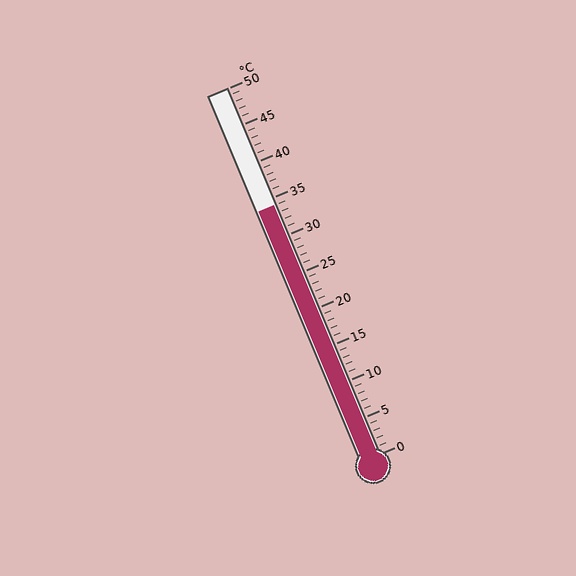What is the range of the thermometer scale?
The thermometer scale ranges from 0°C to 50°C.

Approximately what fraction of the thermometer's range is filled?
The thermometer is filled to approximately 70% of its range.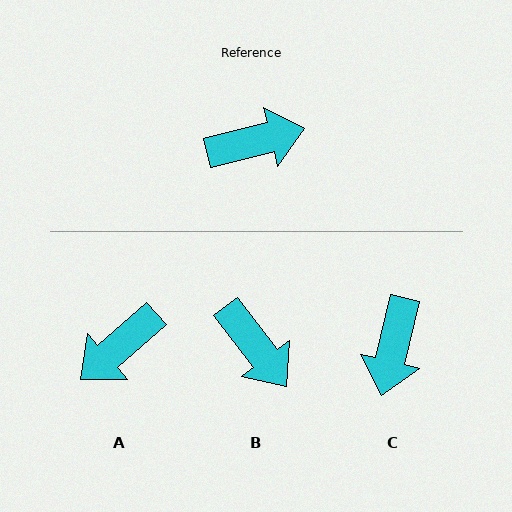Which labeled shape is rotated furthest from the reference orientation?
A, about 153 degrees away.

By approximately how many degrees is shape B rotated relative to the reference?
Approximately 67 degrees clockwise.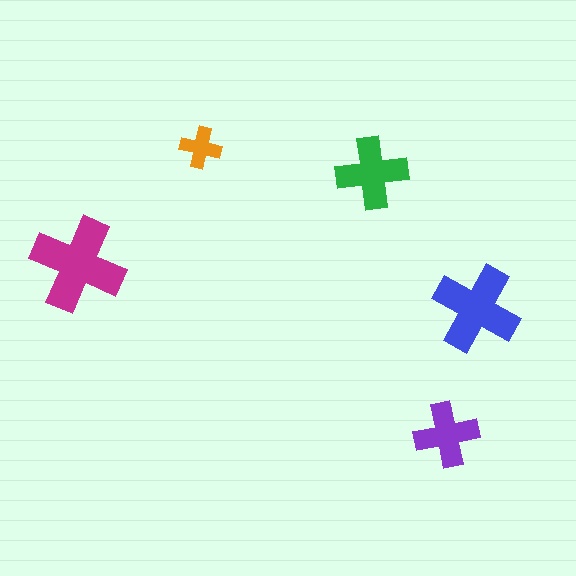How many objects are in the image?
There are 5 objects in the image.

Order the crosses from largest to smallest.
the magenta one, the blue one, the green one, the purple one, the orange one.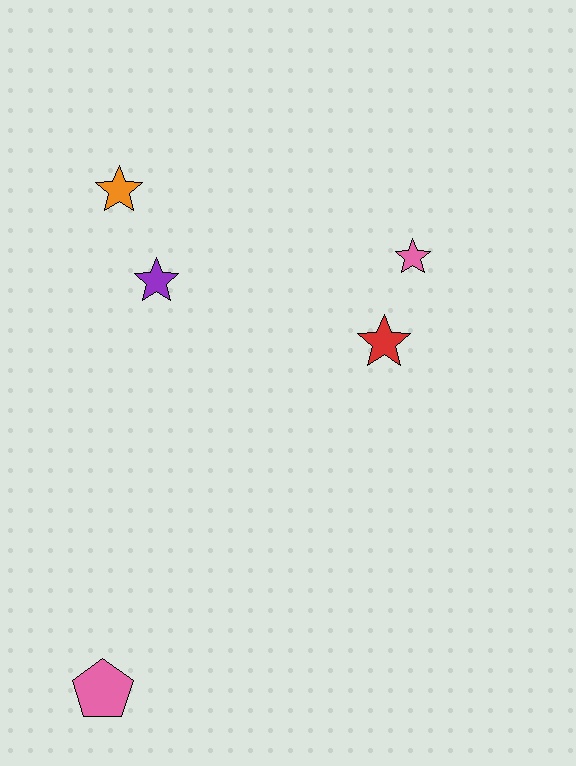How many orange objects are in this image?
There is 1 orange object.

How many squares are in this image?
There are no squares.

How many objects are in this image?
There are 5 objects.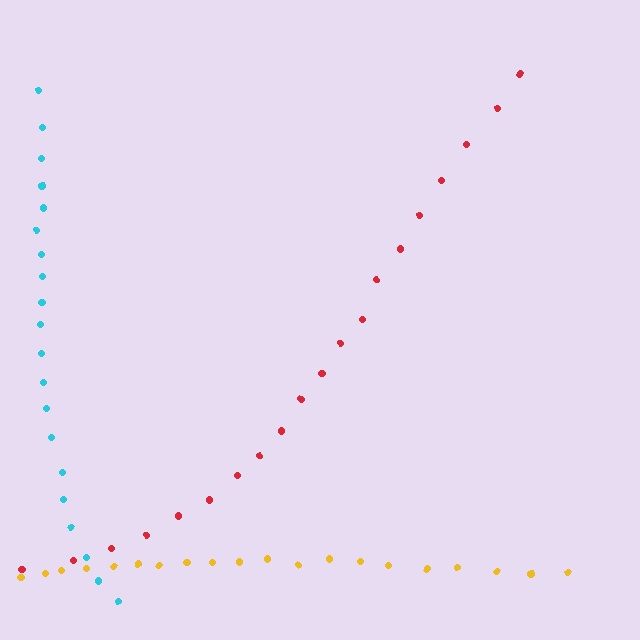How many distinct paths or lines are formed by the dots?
There are 3 distinct paths.